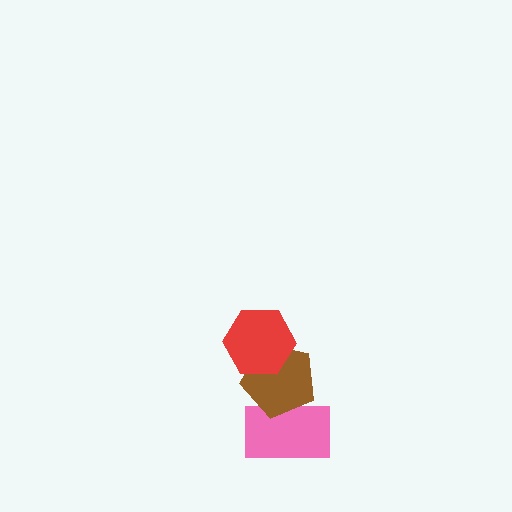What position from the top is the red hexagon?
The red hexagon is 1st from the top.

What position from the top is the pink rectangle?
The pink rectangle is 3rd from the top.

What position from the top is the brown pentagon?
The brown pentagon is 2nd from the top.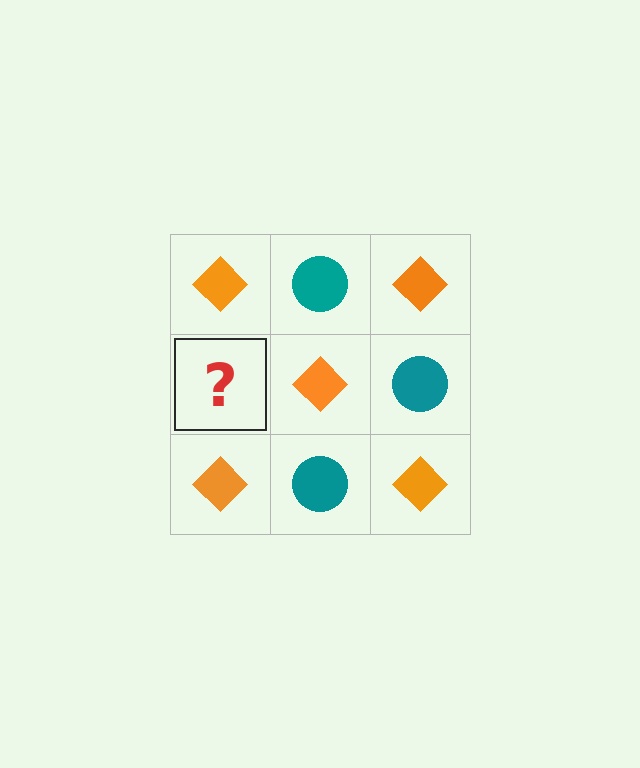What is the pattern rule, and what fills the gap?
The rule is that it alternates orange diamond and teal circle in a checkerboard pattern. The gap should be filled with a teal circle.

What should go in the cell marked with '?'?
The missing cell should contain a teal circle.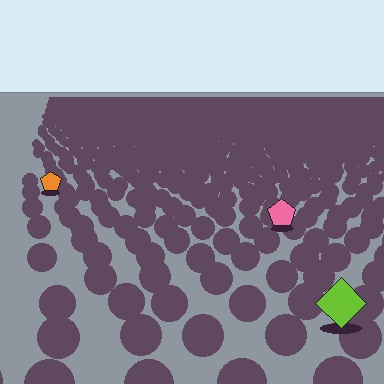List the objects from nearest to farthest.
From nearest to farthest: the lime diamond, the pink pentagon, the orange pentagon.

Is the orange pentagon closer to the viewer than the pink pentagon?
No. The pink pentagon is closer — you can tell from the texture gradient: the ground texture is coarser near it.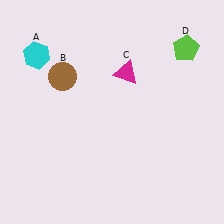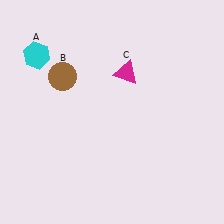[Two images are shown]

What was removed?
The lime pentagon (D) was removed in Image 2.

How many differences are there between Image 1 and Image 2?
There is 1 difference between the two images.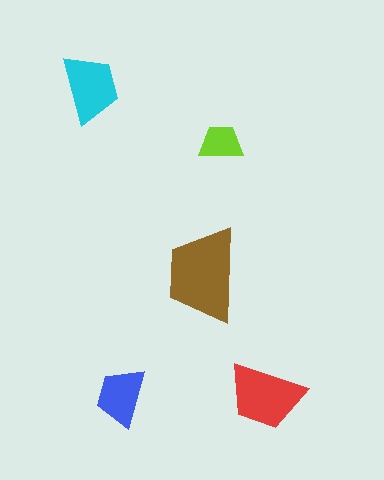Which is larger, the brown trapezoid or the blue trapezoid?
The brown one.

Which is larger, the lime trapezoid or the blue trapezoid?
The blue one.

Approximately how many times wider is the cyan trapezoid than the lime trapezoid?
About 1.5 times wider.